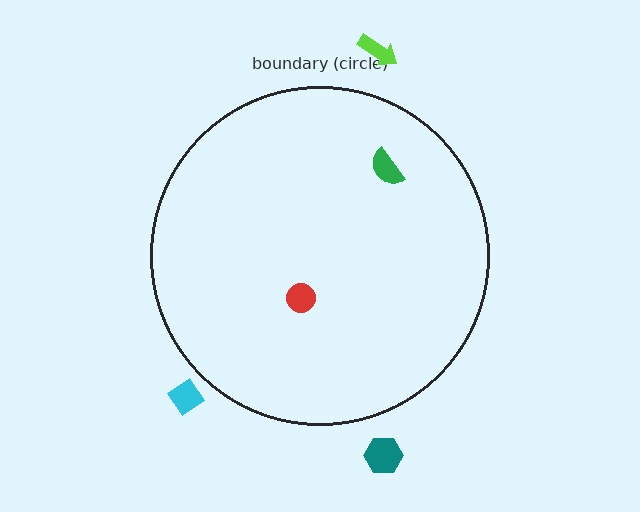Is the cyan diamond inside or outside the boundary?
Outside.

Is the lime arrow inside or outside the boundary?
Outside.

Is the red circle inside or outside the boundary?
Inside.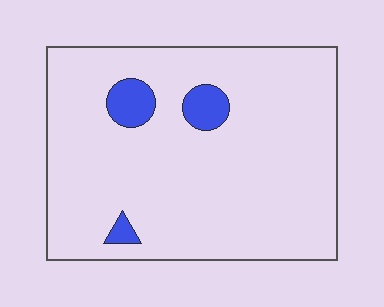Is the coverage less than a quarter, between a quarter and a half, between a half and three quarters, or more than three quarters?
Less than a quarter.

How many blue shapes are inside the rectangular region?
3.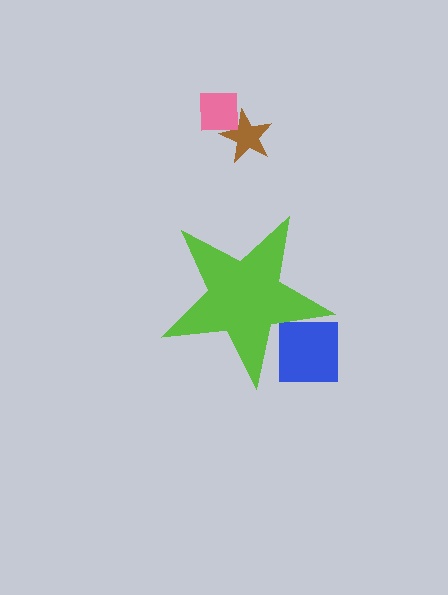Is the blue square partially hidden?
Yes, the blue square is partially hidden behind the lime star.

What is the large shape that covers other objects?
A lime star.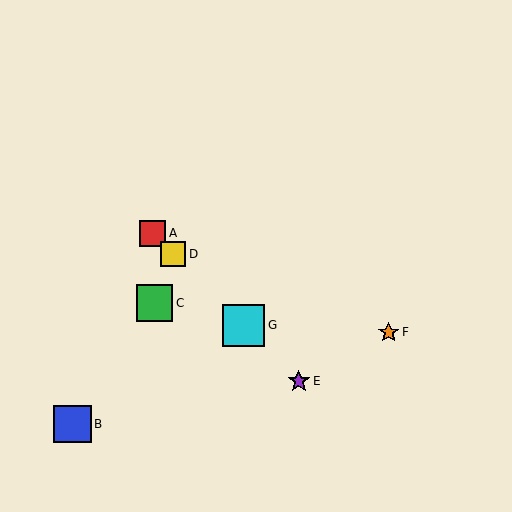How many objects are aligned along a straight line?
4 objects (A, D, E, G) are aligned along a straight line.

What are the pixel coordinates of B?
Object B is at (73, 424).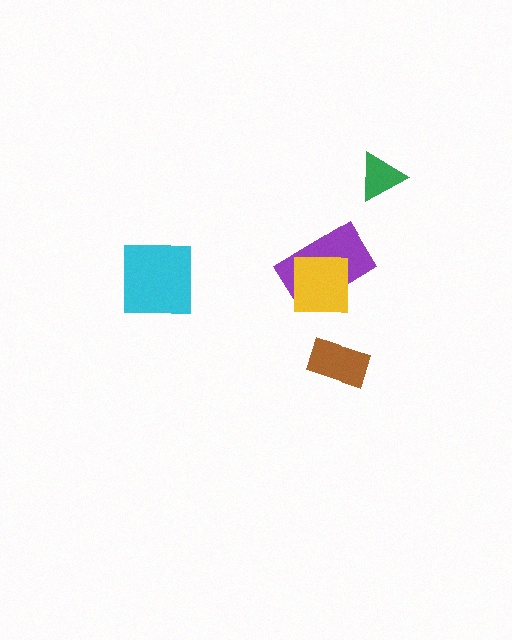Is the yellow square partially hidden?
No, no other shape covers it.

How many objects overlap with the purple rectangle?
1 object overlaps with the purple rectangle.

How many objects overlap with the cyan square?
0 objects overlap with the cyan square.